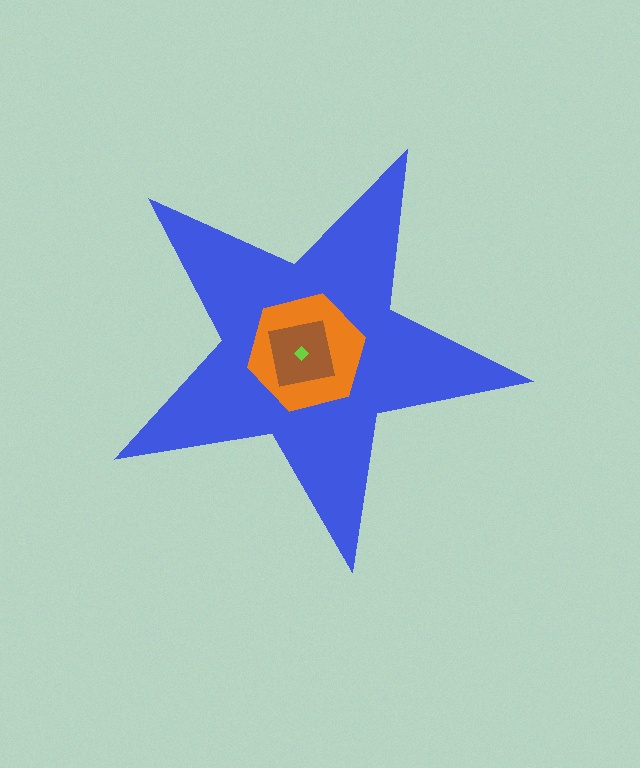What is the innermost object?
The lime diamond.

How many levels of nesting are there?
4.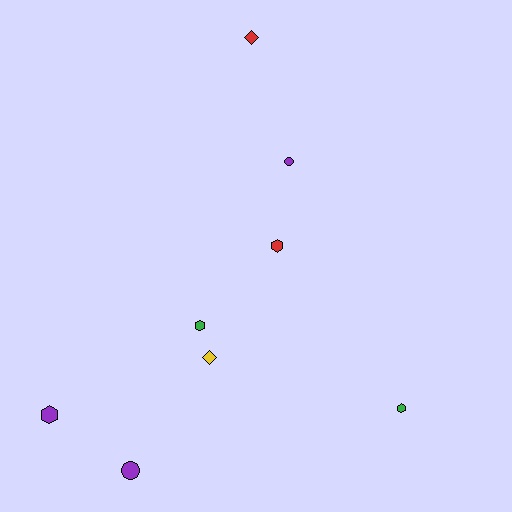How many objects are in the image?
There are 8 objects.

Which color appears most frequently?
Purple, with 3 objects.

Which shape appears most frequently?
Hexagon, with 4 objects.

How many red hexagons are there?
There is 1 red hexagon.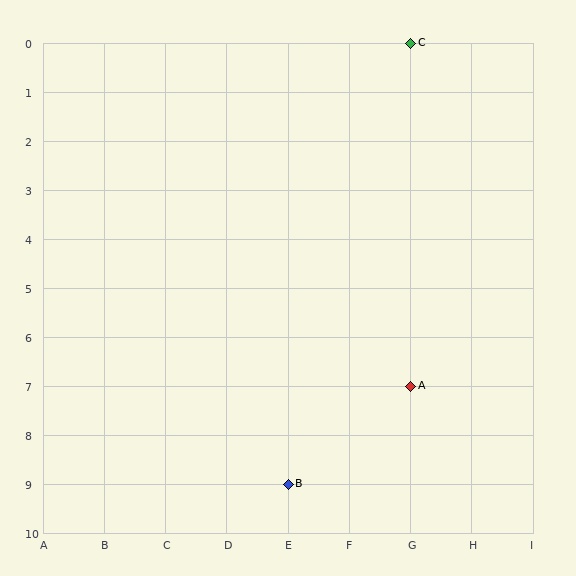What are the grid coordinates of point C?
Point C is at grid coordinates (G, 0).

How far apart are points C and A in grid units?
Points C and A are 7 rows apart.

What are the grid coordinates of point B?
Point B is at grid coordinates (E, 9).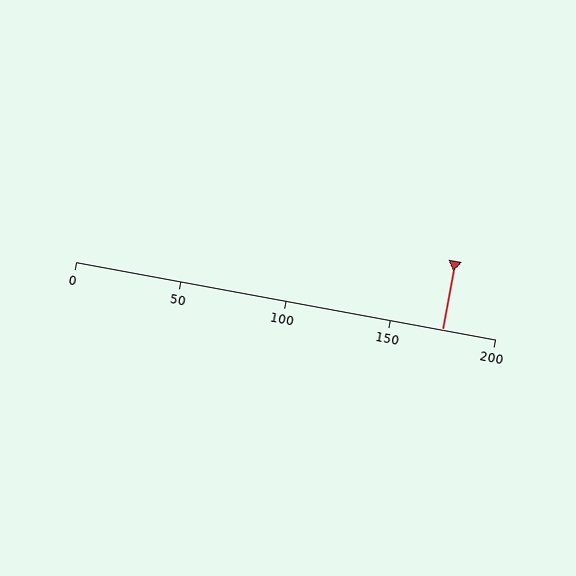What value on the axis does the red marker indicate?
The marker indicates approximately 175.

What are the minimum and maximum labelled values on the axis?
The axis runs from 0 to 200.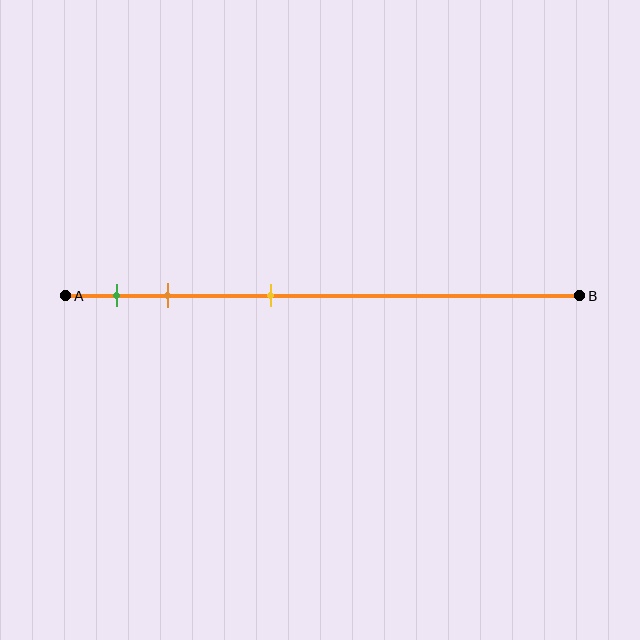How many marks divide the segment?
There are 3 marks dividing the segment.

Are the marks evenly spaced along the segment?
No, the marks are not evenly spaced.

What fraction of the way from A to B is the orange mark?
The orange mark is approximately 20% (0.2) of the way from A to B.